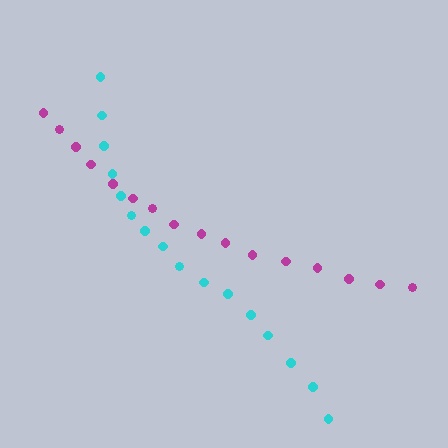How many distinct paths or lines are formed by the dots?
There are 2 distinct paths.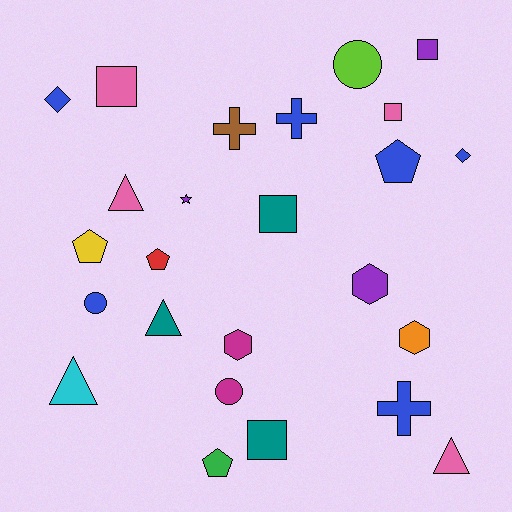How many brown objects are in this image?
There is 1 brown object.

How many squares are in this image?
There are 5 squares.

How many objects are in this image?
There are 25 objects.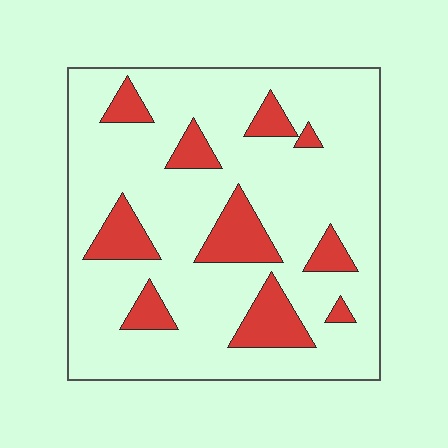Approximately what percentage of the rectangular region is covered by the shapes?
Approximately 20%.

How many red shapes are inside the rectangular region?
10.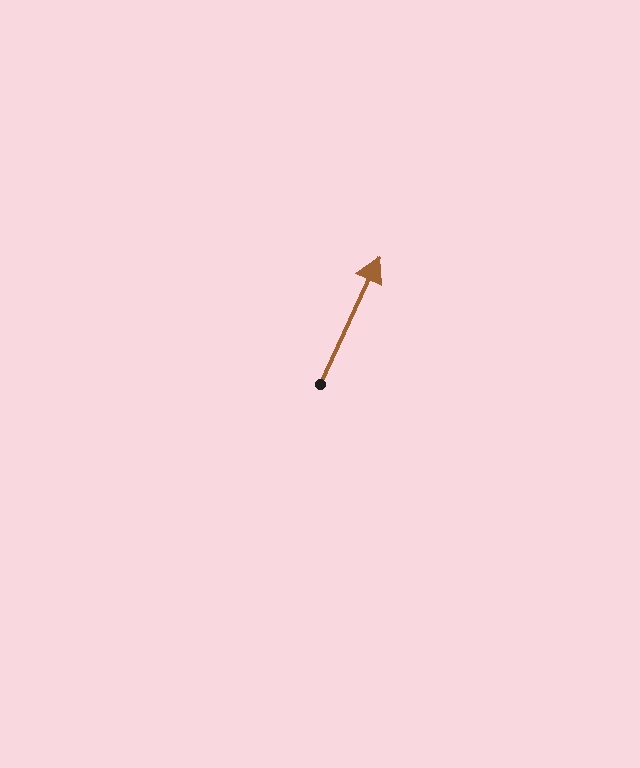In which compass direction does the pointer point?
Northeast.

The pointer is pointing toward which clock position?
Roughly 1 o'clock.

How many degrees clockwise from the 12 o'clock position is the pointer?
Approximately 25 degrees.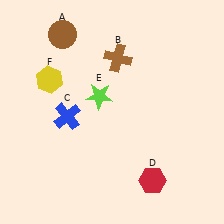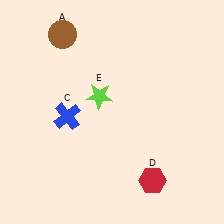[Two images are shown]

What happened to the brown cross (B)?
The brown cross (B) was removed in Image 2. It was in the top-right area of Image 1.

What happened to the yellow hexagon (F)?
The yellow hexagon (F) was removed in Image 2. It was in the top-left area of Image 1.